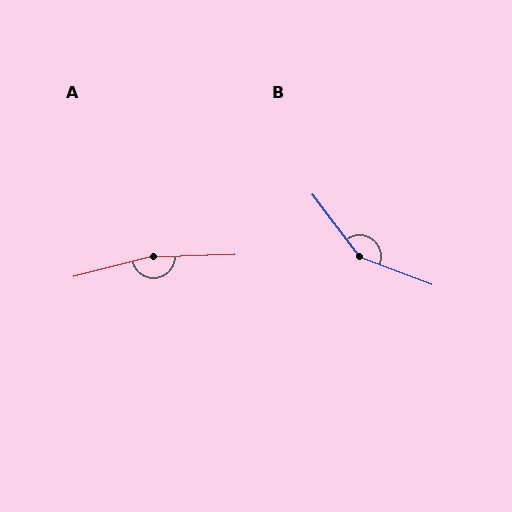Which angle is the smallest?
B, at approximately 148 degrees.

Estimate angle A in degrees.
Approximately 168 degrees.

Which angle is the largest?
A, at approximately 168 degrees.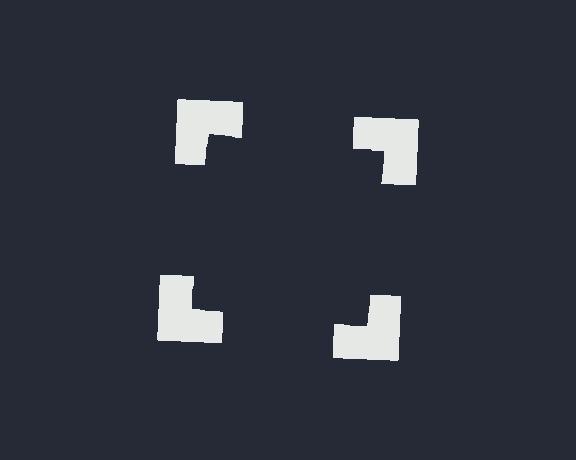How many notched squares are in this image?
There are 4 — one at each vertex of the illusory square.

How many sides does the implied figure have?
4 sides.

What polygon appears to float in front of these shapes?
An illusory square — its edges are inferred from the aligned wedge cuts in the notched squares, not physically drawn.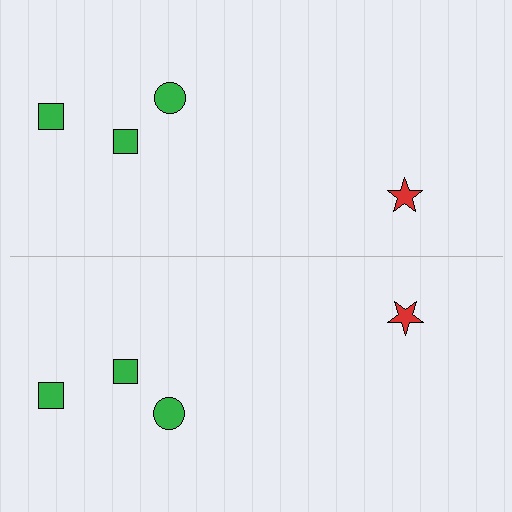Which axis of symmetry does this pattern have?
The pattern has a horizontal axis of symmetry running through the center of the image.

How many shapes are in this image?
There are 8 shapes in this image.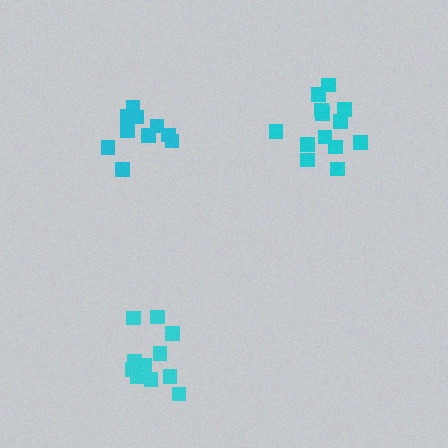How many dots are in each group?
Group 1: 10 dots, Group 2: 13 dots, Group 3: 11 dots (34 total).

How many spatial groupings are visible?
There are 3 spatial groupings.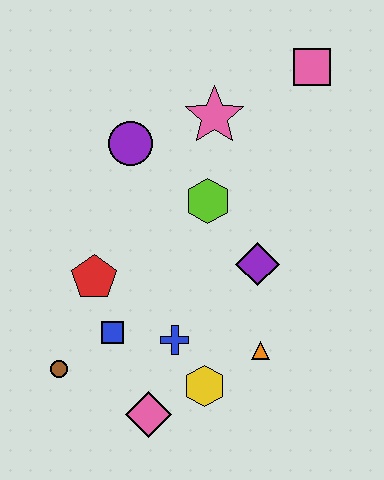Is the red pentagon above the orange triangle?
Yes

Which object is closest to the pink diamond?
The yellow hexagon is closest to the pink diamond.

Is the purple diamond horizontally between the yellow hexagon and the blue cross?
No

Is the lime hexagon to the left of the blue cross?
No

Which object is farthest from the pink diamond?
The pink square is farthest from the pink diamond.